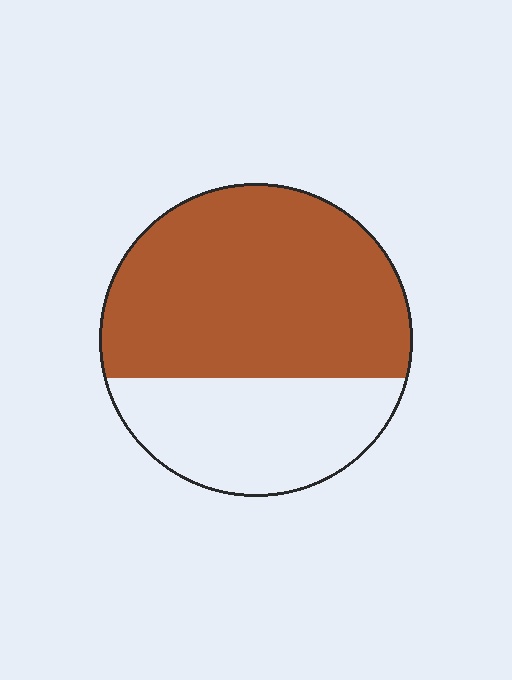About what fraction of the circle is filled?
About two thirds (2/3).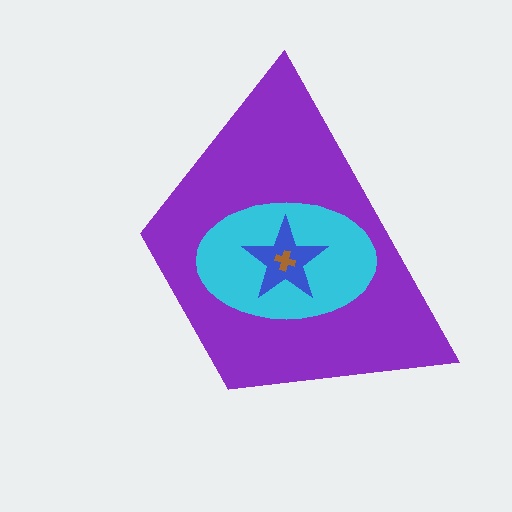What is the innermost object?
The brown cross.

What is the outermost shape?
The purple trapezoid.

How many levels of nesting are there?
4.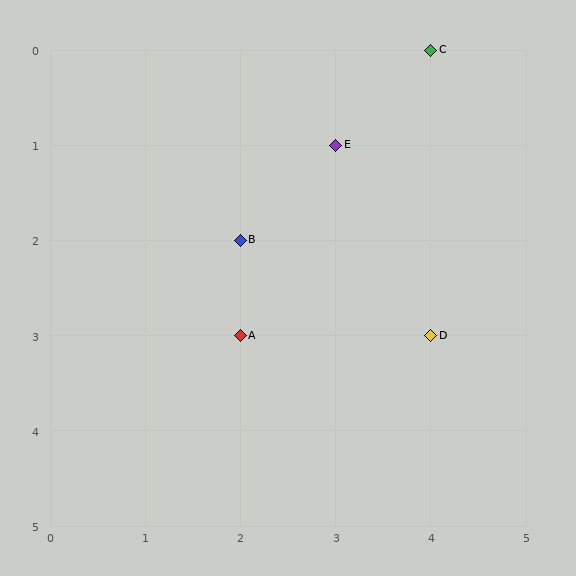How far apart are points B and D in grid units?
Points B and D are 2 columns and 1 row apart (about 2.2 grid units diagonally).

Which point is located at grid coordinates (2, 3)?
Point A is at (2, 3).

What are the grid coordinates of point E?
Point E is at grid coordinates (3, 1).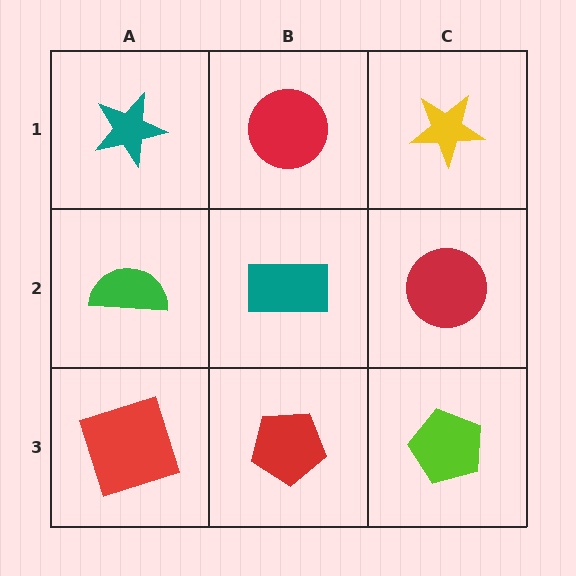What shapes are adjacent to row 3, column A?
A green semicircle (row 2, column A), a red pentagon (row 3, column B).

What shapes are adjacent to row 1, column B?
A teal rectangle (row 2, column B), a teal star (row 1, column A), a yellow star (row 1, column C).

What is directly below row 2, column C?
A lime pentagon.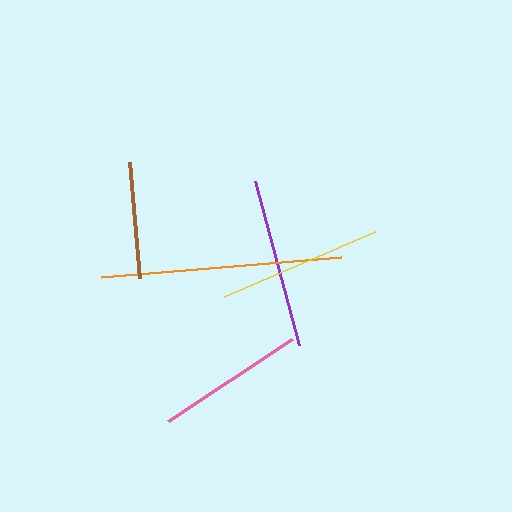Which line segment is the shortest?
The brown line is the shortest at approximately 116 pixels.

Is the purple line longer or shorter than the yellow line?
The purple line is longer than the yellow line.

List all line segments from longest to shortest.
From longest to shortest: orange, purple, yellow, pink, brown.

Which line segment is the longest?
The orange line is the longest at approximately 240 pixels.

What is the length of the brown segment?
The brown segment is approximately 116 pixels long.